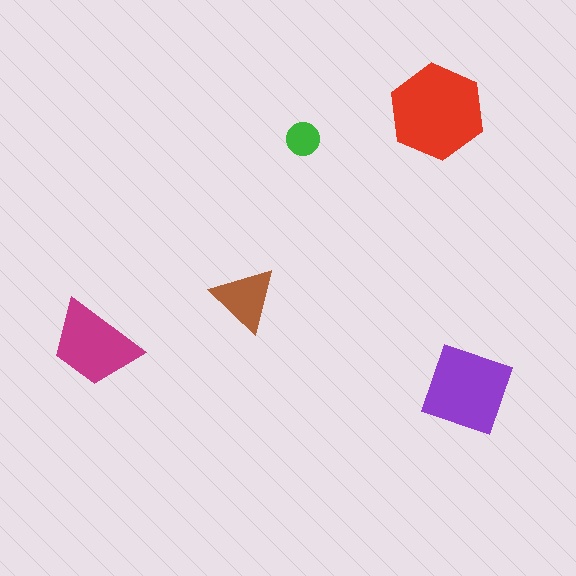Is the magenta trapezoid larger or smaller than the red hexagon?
Smaller.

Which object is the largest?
The red hexagon.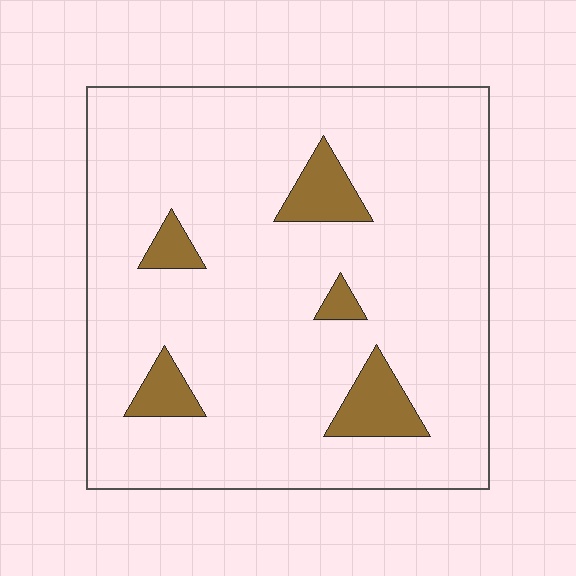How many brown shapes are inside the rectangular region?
5.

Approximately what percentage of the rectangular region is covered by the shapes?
Approximately 10%.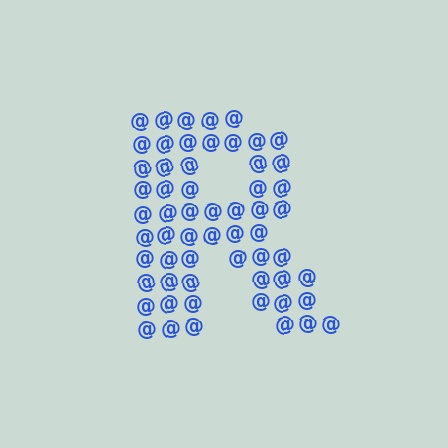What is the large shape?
The large shape is the letter R.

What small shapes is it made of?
It is made of small at signs.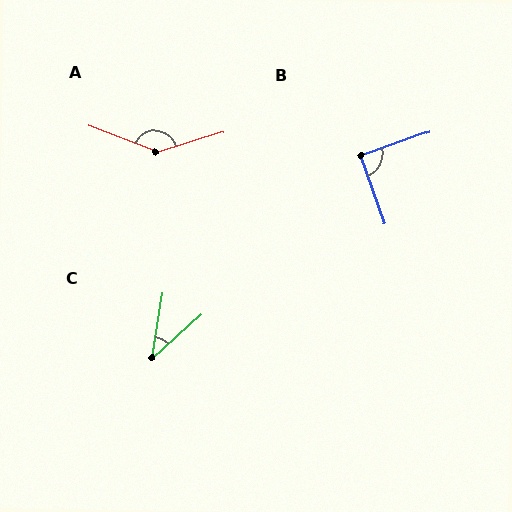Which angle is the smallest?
C, at approximately 39 degrees.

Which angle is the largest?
A, at approximately 142 degrees.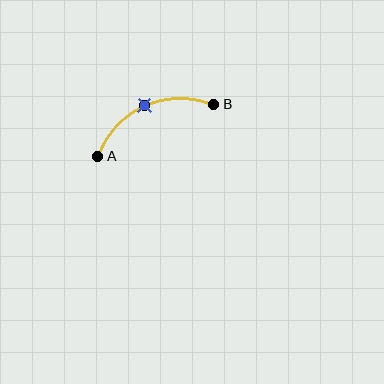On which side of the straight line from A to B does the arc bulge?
The arc bulges above the straight line connecting A and B.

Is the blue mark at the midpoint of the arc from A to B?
Yes. The blue mark lies on the arc at equal arc-length from both A and B — it is the arc midpoint.